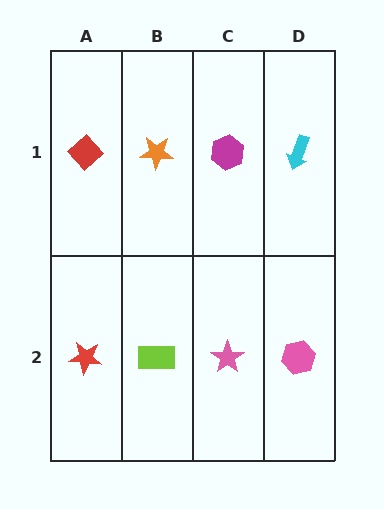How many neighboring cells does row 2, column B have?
3.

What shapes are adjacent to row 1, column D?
A pink hexagon (row 2, column D), a magenta hexagon (row 1, column C).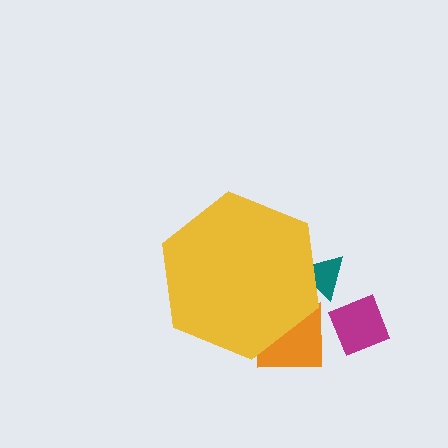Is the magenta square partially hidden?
No, the magenta square is fully visible.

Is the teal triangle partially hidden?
Yes, the teal triangle is partially hidden behind the yellow hexagon.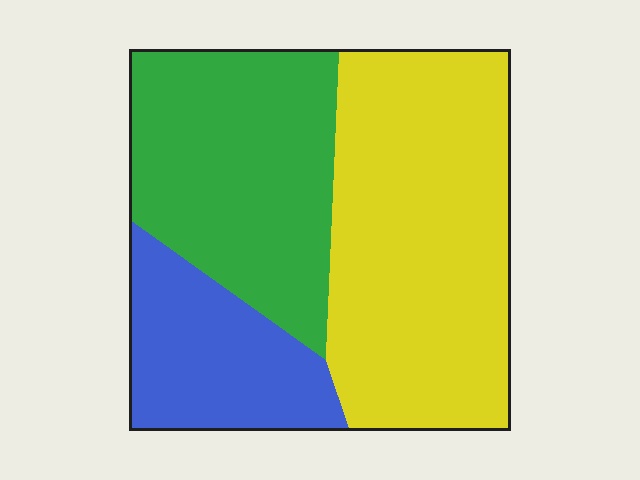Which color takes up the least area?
Blue, at roughly 20%.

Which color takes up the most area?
Yellow, at roughly 45%.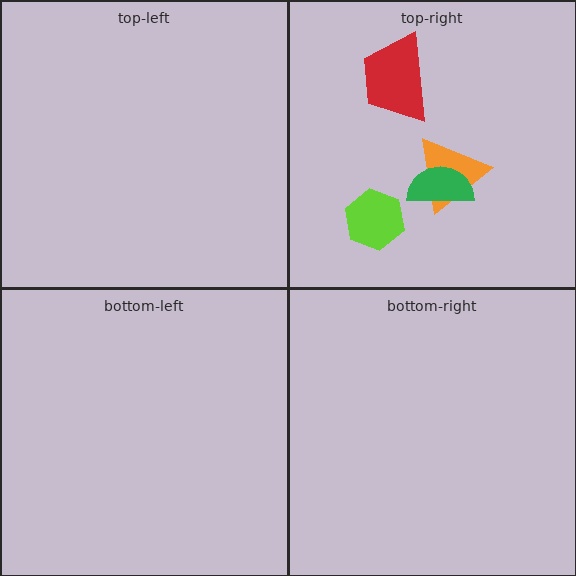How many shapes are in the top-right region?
4.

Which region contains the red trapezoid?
The top-right region.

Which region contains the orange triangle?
The top-right region.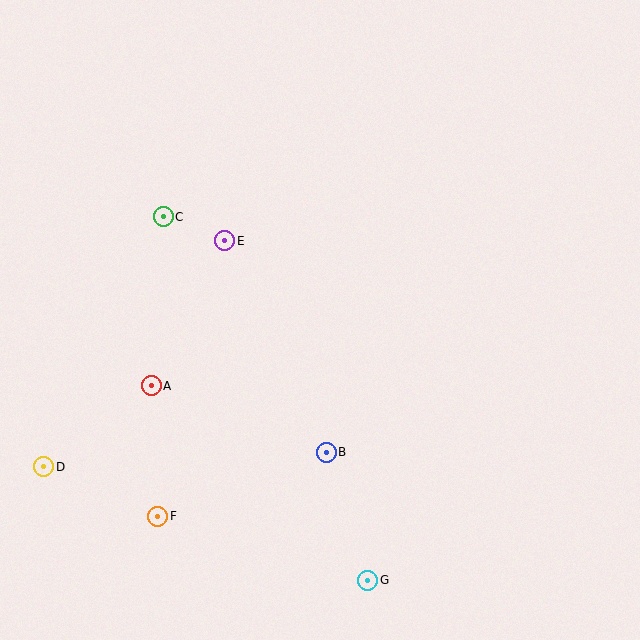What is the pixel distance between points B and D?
The distance between B and D is 283 pixels.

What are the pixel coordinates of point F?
Point F is at (158, 516).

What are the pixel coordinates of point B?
Point B is at (326, 452).